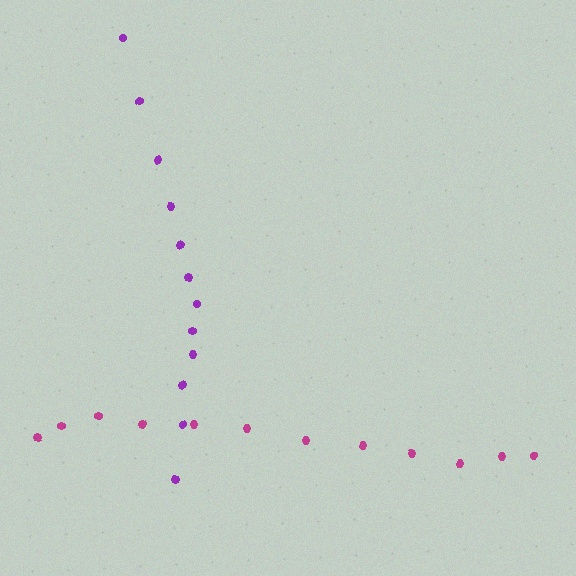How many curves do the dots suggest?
There are 2 distinct paths.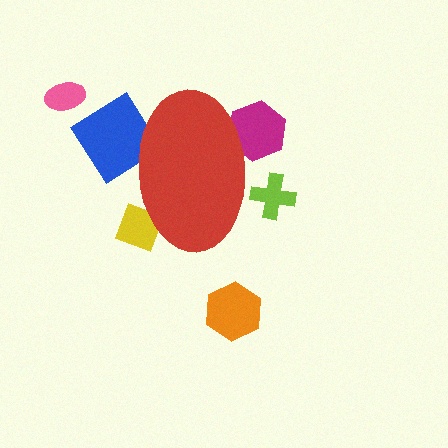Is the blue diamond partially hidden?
Yes, the blue diamond is partially hidden behind the red ellipse.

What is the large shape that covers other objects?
A red ellipse.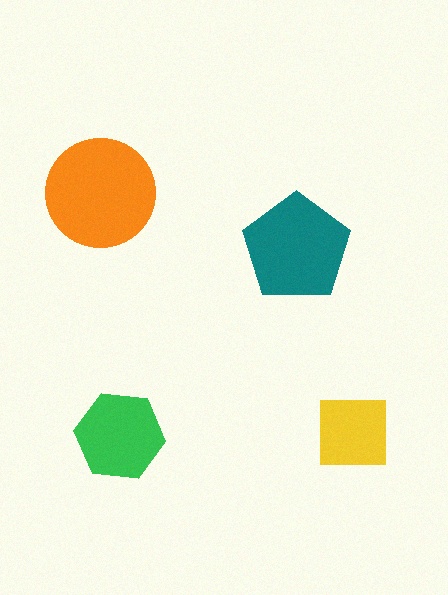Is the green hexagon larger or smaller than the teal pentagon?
Smaller.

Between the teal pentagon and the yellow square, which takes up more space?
The teal pentagon.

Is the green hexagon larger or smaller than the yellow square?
Larger.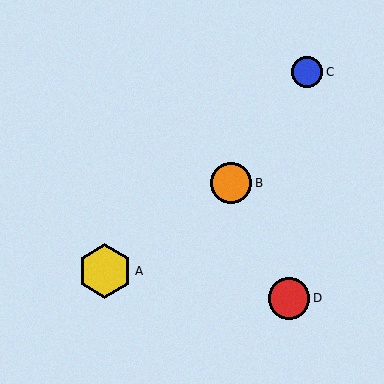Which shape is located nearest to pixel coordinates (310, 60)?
The blue circle (labeled C) at (307, 72) is nearest to that location.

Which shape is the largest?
The yellow hexagon (labeled A) is the largest.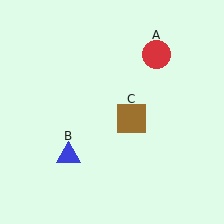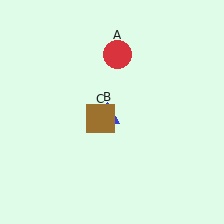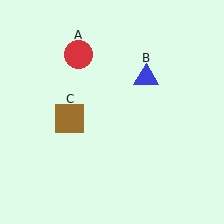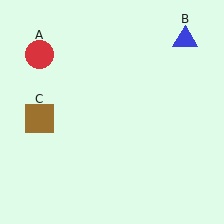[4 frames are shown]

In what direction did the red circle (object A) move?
The red circle (object A) moved left.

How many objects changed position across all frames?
3 objects changed position: red circle (object A), blue triangle (object B), brown square (object C).